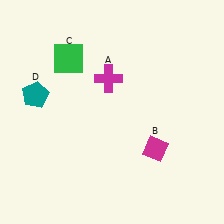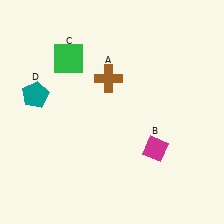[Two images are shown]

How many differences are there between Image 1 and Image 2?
There is 1 difference between the two images.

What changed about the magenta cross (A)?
In Image 1, A is magenta. In Image 2, it changed to brown.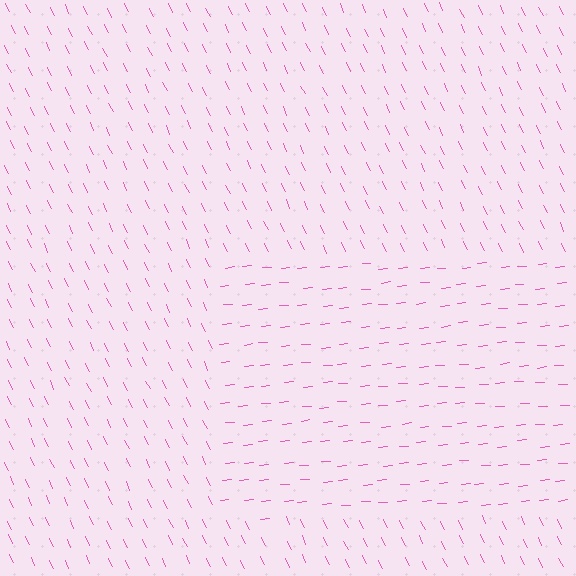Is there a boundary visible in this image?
Yes, there is a texture boundary formed by a change in line orientation.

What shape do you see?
I see a rectangle.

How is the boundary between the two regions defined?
The boundary is defined purely by a change in line orientation (approximately 69 degrees difference). All lines are the same color and thickness.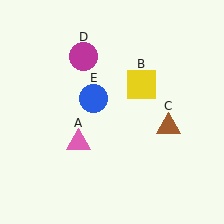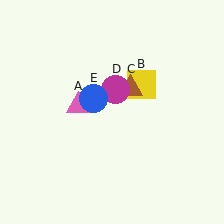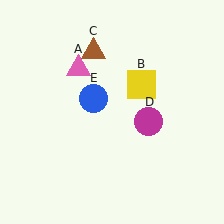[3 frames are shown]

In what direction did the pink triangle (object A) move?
The pink triangle (object A) moved up.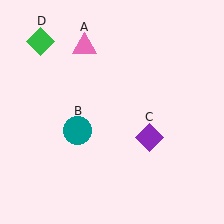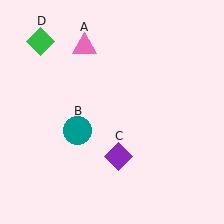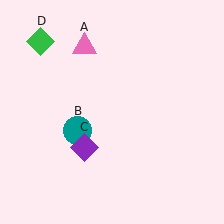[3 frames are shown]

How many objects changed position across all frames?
1 object changed position: purple diamond (object C).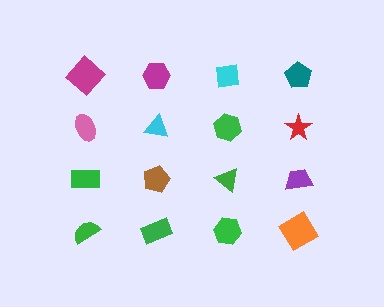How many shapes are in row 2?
4 shapes.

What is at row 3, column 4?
A purple trapezoid.